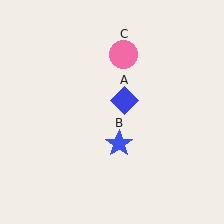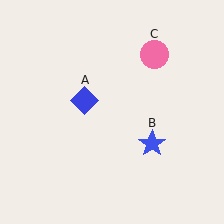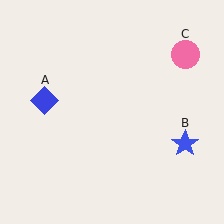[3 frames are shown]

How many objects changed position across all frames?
3 objects changed position: blue diamond (object A), blue star (object B), pink circle (object C).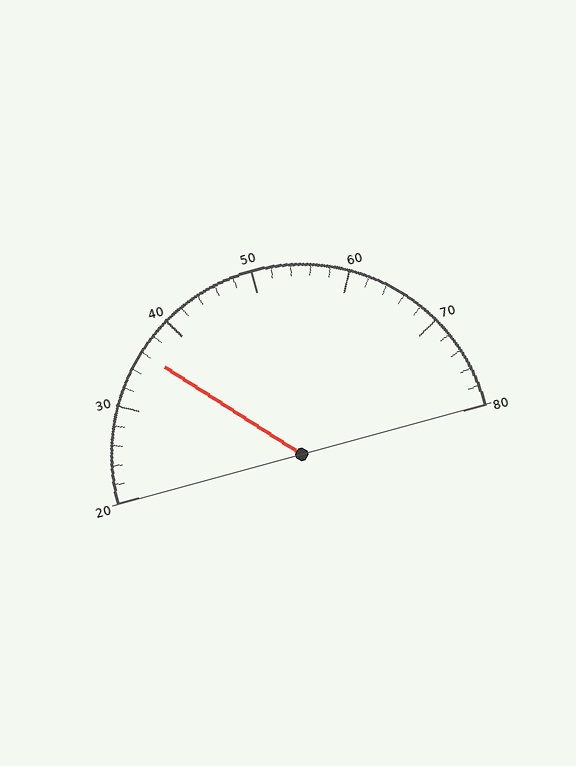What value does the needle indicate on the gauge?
The needle indicates approximately 36.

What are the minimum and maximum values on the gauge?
The gauge ranges from 20 to 80.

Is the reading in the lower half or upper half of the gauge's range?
The reading is in the lower half of the range (20 to 80).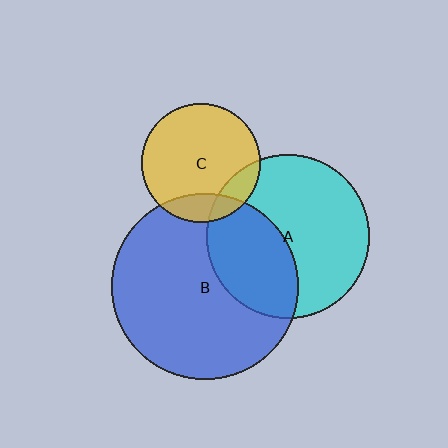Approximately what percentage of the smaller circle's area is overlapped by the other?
Approximately 40%.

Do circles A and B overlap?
Yes.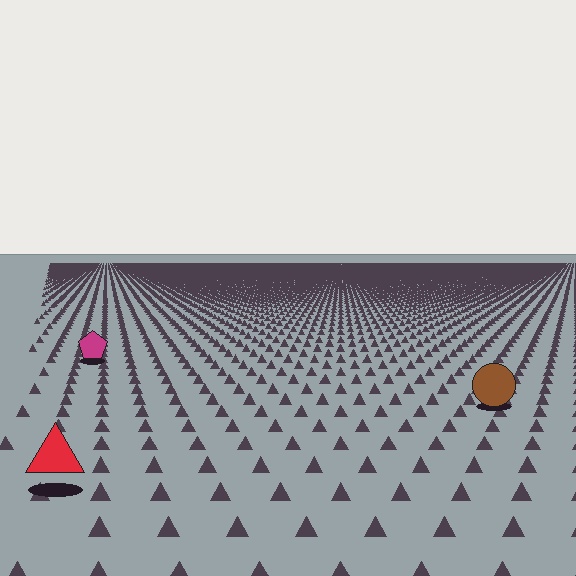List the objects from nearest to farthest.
From nearest to farthest: the red triangle, the brown circle, the magenta pentagon.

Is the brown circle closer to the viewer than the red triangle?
No. The red triangle is closer — you can tell from the texture gradient: the ground texture is coarser near it.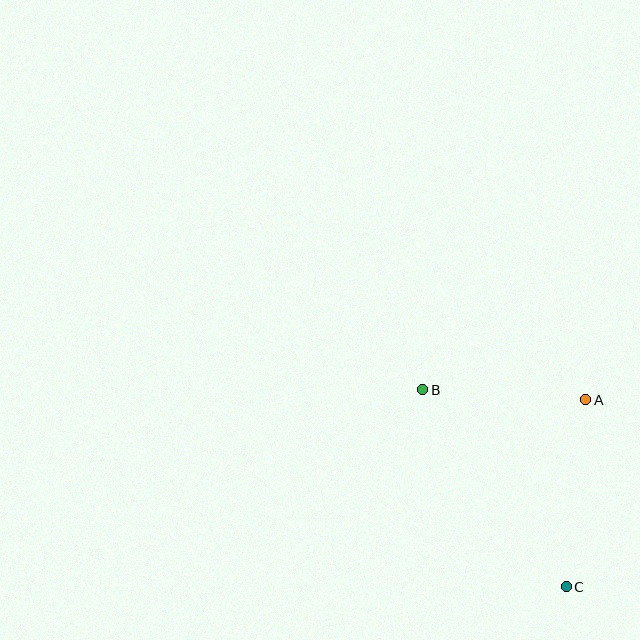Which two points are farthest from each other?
Points B and C are farthest from each other.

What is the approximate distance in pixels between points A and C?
The distance between A and C is approximately 188 pixels.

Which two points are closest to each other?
Points A and B are closest to each other.